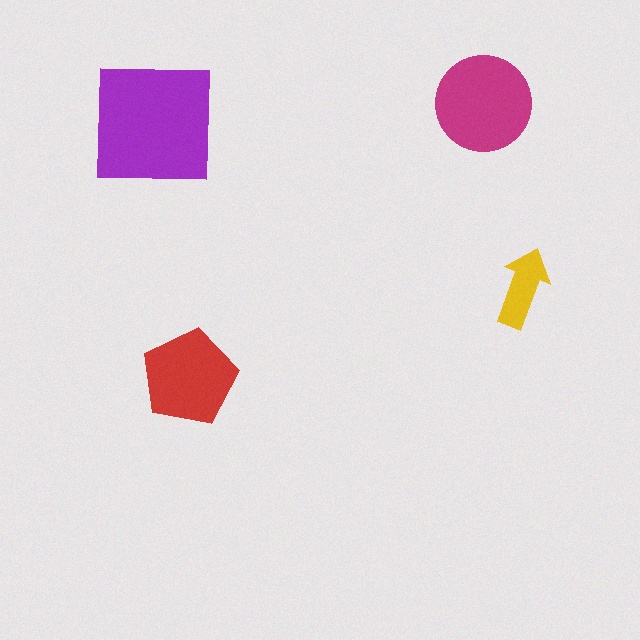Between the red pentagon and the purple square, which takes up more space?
The purple square.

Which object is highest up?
The magenta circle is topmost.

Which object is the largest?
The purple square.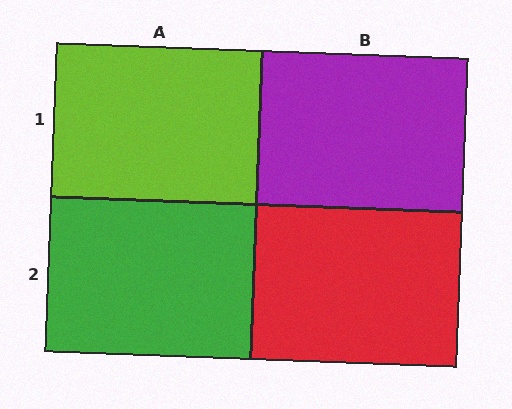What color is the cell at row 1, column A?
Lime.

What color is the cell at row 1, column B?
Purple.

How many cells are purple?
1 cell is purple.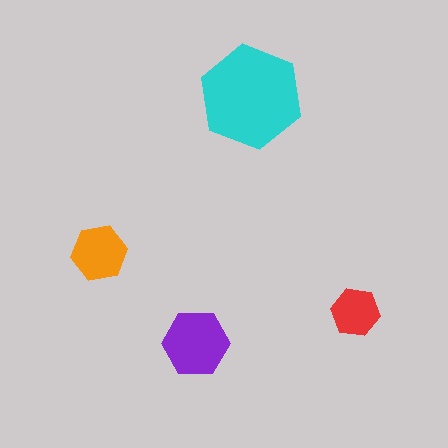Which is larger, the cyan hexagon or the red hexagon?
The cyan one.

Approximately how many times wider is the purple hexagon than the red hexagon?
About 1.5 times wider.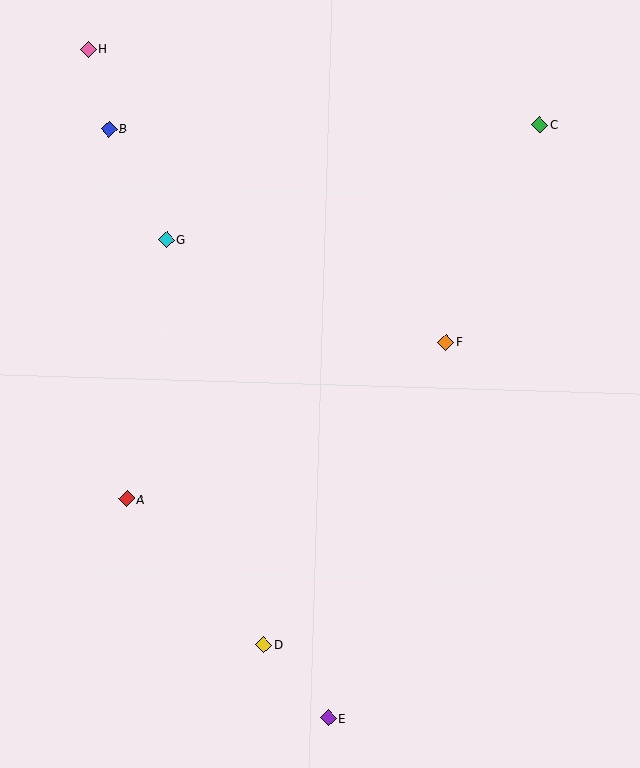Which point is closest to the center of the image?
Point F at (446, 342) is closest to the center.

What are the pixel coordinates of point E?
Point E is at (328, 718).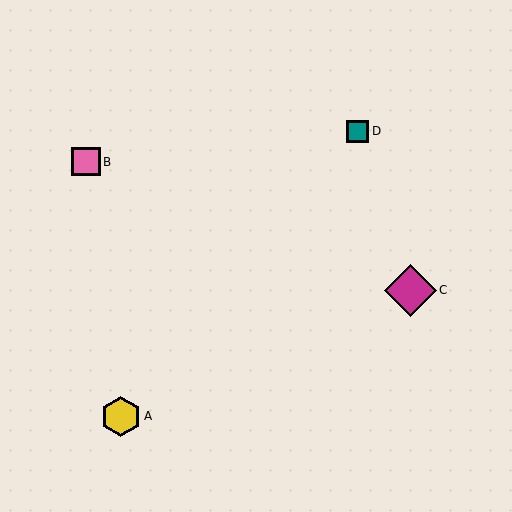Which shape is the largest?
The magenta diamond (labeled C) is the largest.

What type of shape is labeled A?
Shape A is a yellow hexagon.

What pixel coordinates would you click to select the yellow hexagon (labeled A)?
Click at (121, 416) to select the yellow hexagon A.